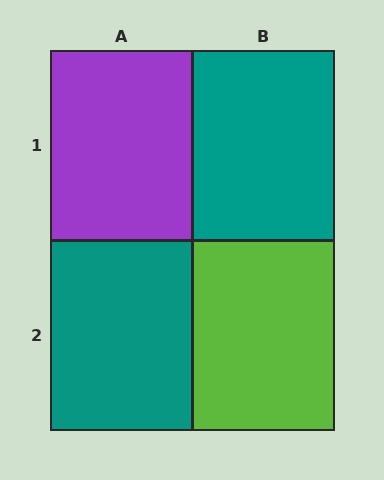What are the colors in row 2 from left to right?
Teal, lime.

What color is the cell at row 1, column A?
Purple.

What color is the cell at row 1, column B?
Teal.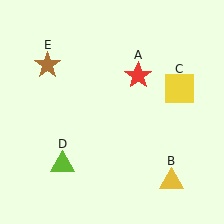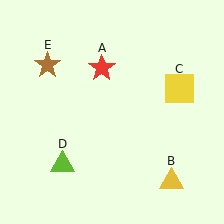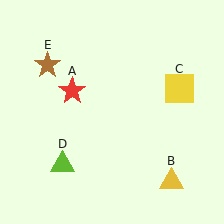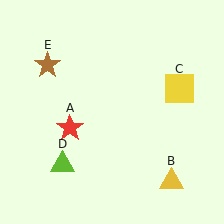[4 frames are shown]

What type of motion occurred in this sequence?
The red star (object A) rotated counterclockwise around the center of the scene.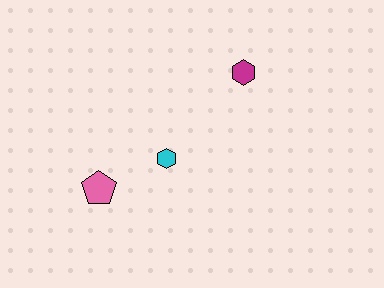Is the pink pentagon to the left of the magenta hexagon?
Yes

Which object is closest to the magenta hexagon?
The cyan hexagon is closest to the magenta hexagon.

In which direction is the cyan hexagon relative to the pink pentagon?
The cyan hexagon is to the right of the pink pentagon.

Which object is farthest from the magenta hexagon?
The pink pentagon is farthest from the magenta hexagon.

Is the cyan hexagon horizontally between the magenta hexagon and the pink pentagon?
Yes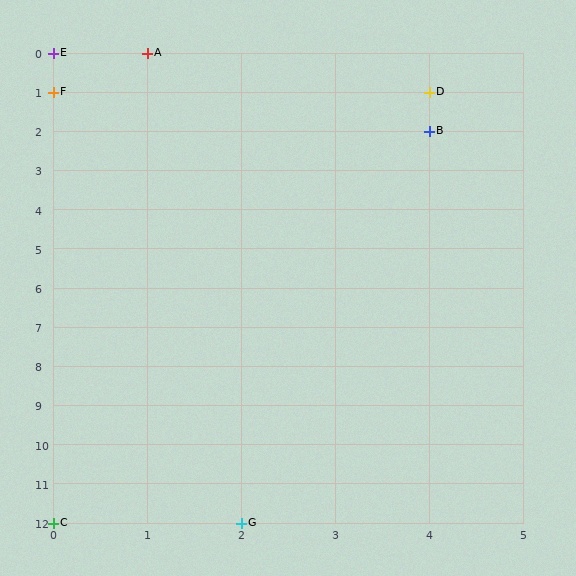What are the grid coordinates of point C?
Point C is at grid coordinates (0, 12).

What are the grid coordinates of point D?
Point D is at grid coordinates (4, 1).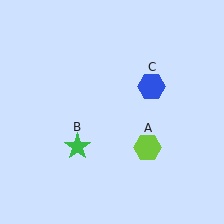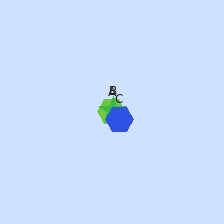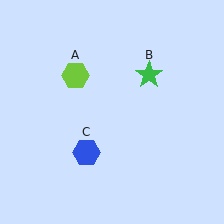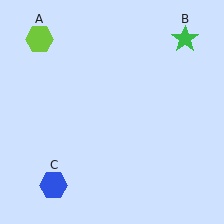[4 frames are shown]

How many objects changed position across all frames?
3 objects changed position: lime hexagon (object A), green star (object B), blue hexagon (object C).